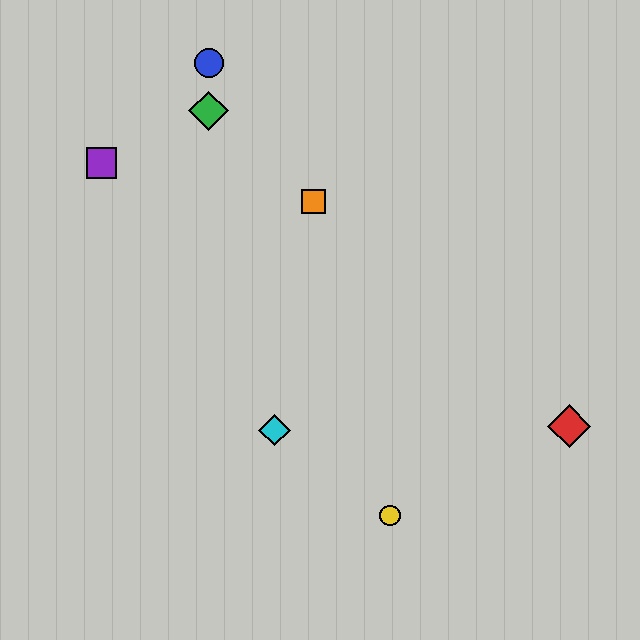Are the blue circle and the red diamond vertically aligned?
No, the blue circle is at x≈209 and the red diamond is at x≈569.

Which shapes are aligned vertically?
The blue circle, the green diamond are aligned vertically.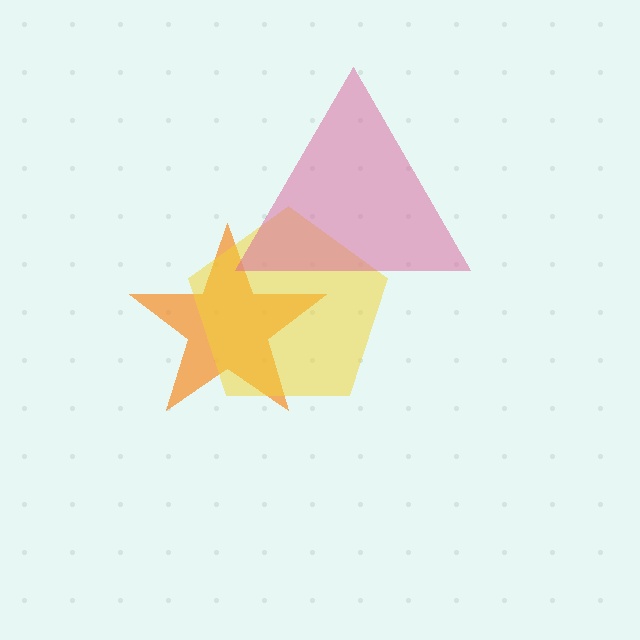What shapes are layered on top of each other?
The layered shapes are: an orange star, a yellow pentagon, a pink triangle.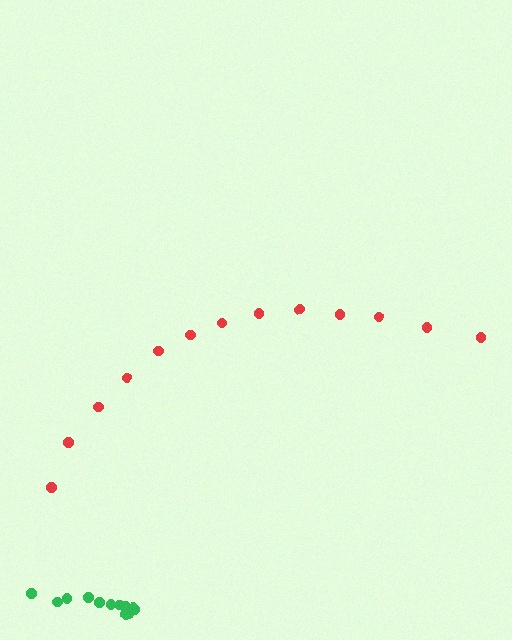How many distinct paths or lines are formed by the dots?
There are 2 distinct paths.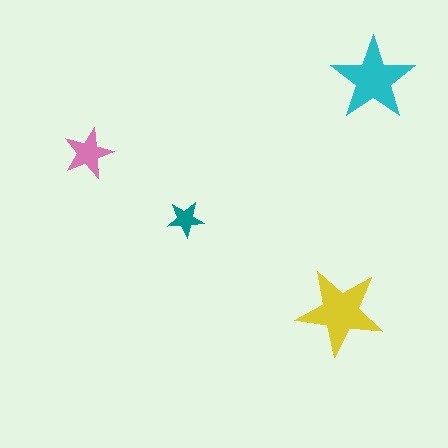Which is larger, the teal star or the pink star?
The pink one.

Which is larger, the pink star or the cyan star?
The cyan one.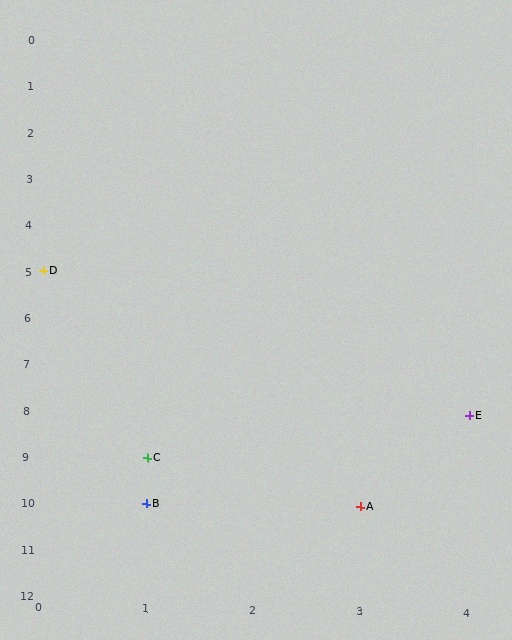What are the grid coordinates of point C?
Point C is at grid coordinates (1, 9).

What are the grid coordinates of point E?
Point E is at grid coordinates (4, 8).